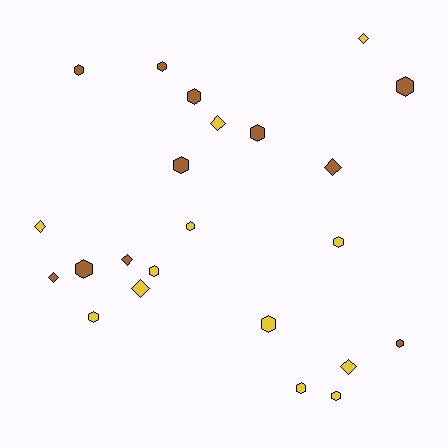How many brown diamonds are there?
There are 3 brown diamonds.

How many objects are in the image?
There are 23 objects.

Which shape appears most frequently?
Hexagon, with 15 objects.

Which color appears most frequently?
Yellow, with 12 objects.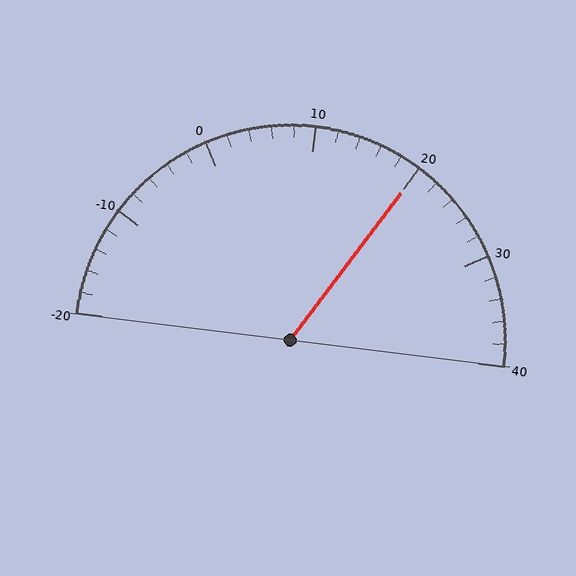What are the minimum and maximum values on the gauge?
The gauge ranges from -20 to 40.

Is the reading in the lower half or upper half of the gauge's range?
The reading is in the upper half of the range (-20 to 40).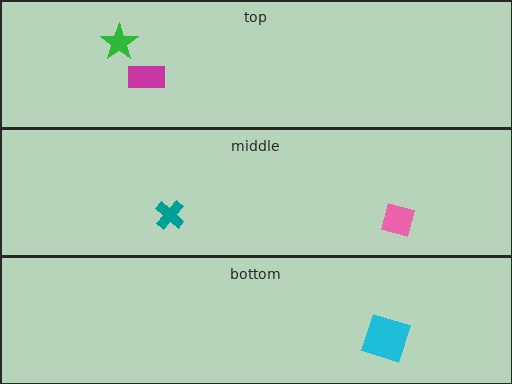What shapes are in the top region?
The magenta rectangle, the green star.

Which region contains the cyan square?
The bottom region.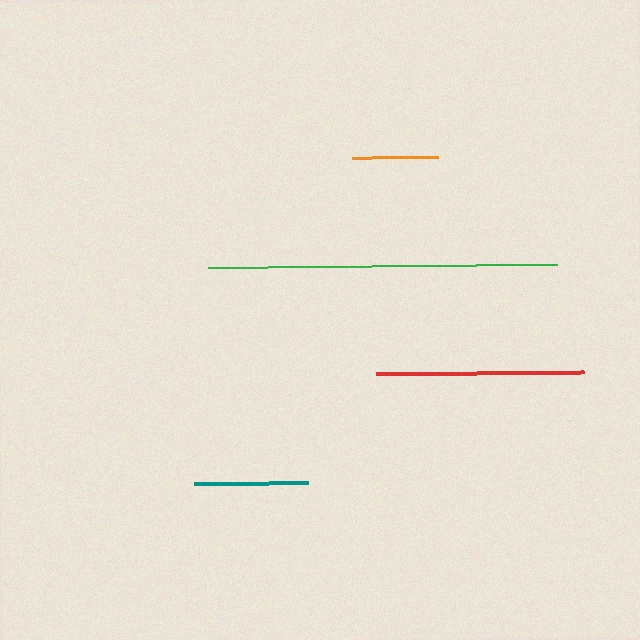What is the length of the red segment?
The red segment is approximately 208 pixels long.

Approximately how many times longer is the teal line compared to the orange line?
The teal line is approximately 1.3 times the length of the orange line.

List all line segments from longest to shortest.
From longest to shortest: green, red, teal, orange.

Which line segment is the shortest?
The orange line is the shortest at approximately 86 pixels.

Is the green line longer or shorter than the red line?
The green line is longer than the red line.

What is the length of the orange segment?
The orange segment is approximately 86 pixels long.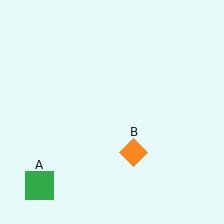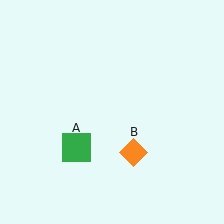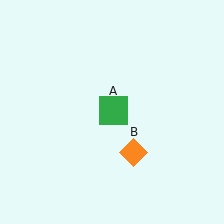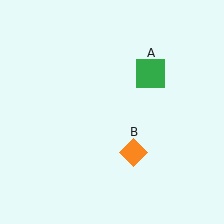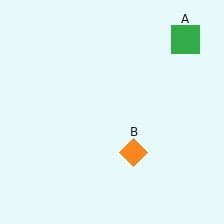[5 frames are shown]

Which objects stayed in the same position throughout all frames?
Orange diamond (object B) remained stationary.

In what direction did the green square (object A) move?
The green square (object A) moved up and to the right.